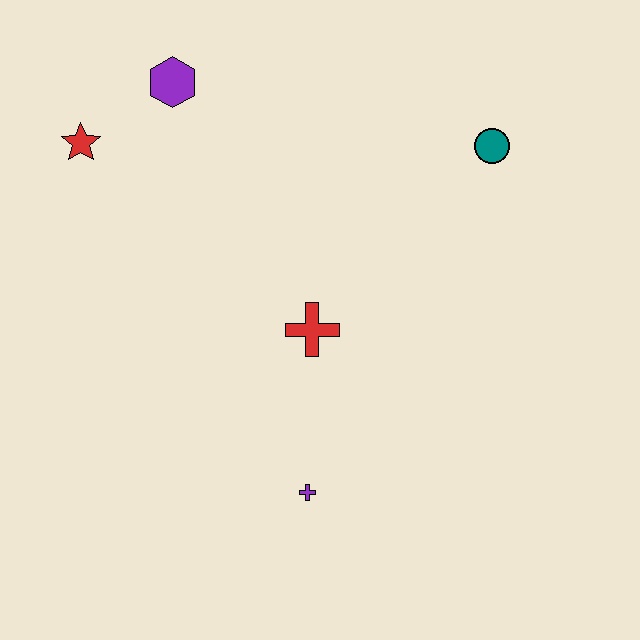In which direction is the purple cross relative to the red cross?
The purple cross is below the red cross.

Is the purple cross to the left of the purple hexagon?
No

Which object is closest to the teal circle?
The red cross is closest to the teal circle.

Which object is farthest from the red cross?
The red star is farthest from the red cross.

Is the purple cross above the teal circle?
No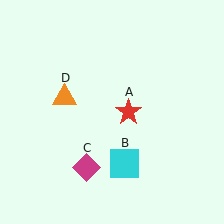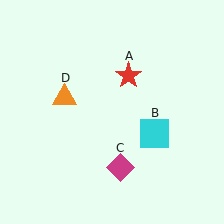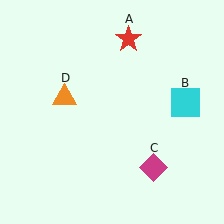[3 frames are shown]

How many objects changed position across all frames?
3 objects changed position: red star (object A), cyan square (object B), magenta diamond (object C).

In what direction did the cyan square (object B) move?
The cyan square (object B) moved up and to the right.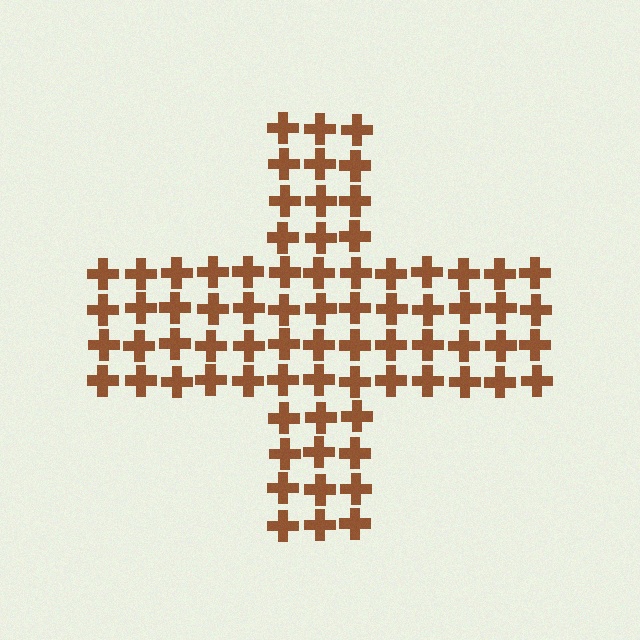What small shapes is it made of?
It is made of small crosses.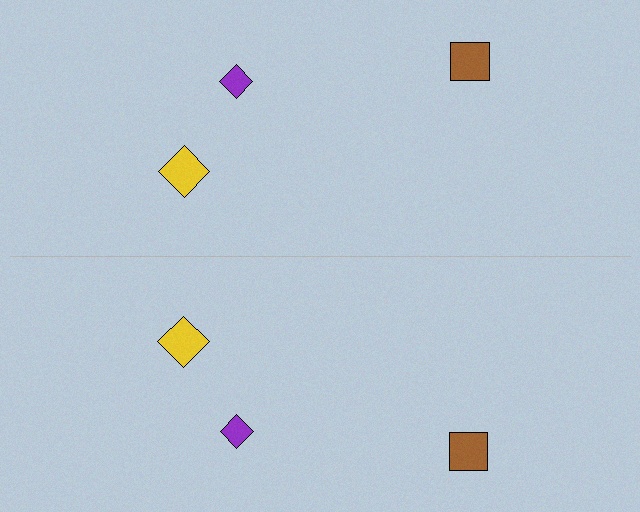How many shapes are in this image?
There are 6 shapes in this image.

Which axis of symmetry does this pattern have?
The pattern has a horizontal axis of symmetry running through the center of the image.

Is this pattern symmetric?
Yes, this pattern has bilateral (reflection) symmetry.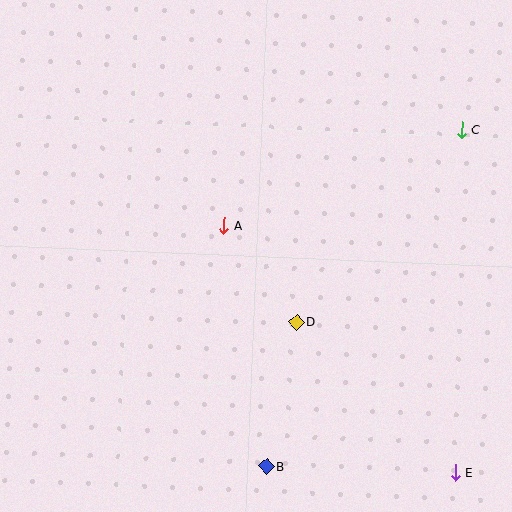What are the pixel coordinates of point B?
Point B is at (266, 466).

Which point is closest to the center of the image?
Point A at (224, 226) is closest to the center.